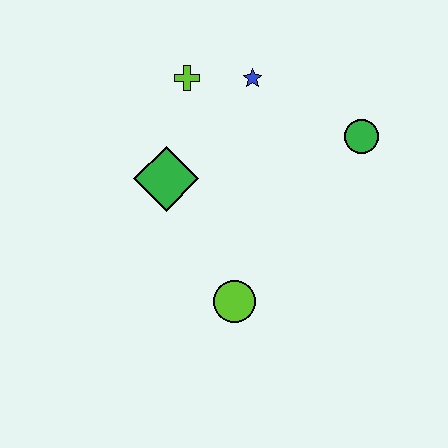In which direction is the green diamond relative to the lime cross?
The green diamond is below the lime cross.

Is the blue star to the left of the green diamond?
No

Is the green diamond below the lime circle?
No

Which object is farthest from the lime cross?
The lime circle is farthest from the lime cross.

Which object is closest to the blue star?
The lime cross is closest to the blue star.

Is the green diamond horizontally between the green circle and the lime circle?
No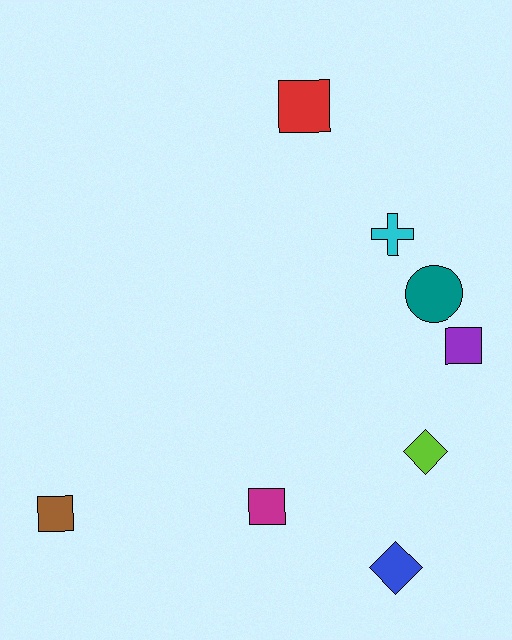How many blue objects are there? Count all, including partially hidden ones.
There is 1 blue object.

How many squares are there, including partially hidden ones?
There are 4 squares.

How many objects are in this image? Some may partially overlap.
There are 8 objects.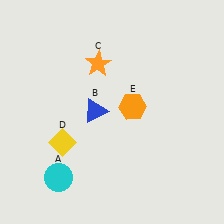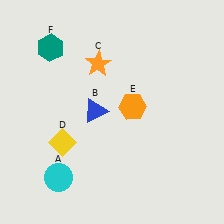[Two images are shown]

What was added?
A teal hexagon (F) was added in Image 2.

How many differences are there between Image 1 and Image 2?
There is 1 difference between the two images.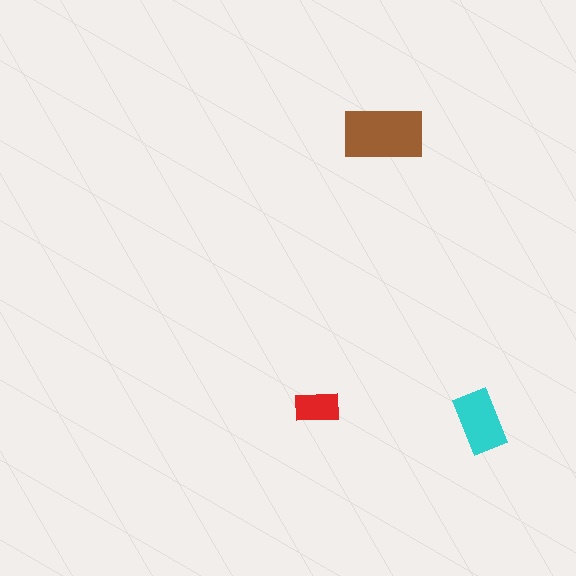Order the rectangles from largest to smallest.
the brown one, the cyan one, the red one.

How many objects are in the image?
There are 3 objects in the image.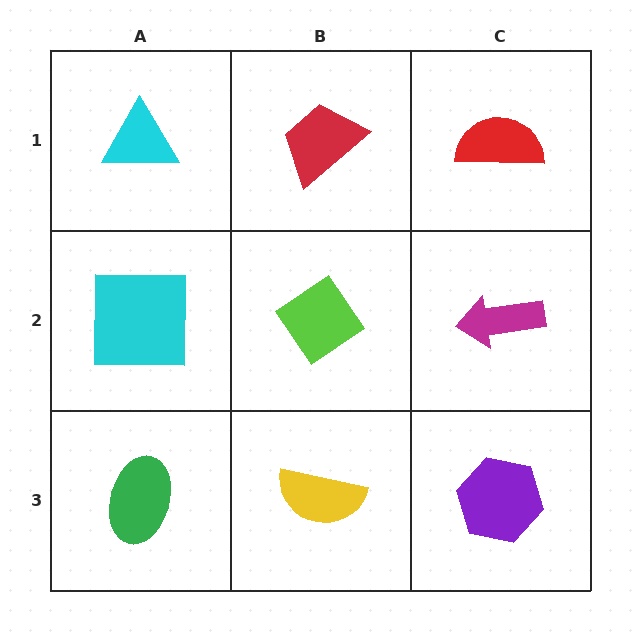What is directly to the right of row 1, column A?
A red trapezoid.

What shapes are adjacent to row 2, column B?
A red trapezoid (row 1, column B), a yellow semicircle (row 3, column B), a cyan square (row 2, column A), a magenta arrow (row 2, column C).